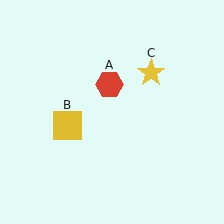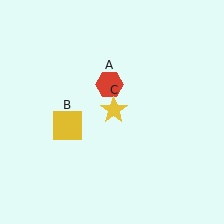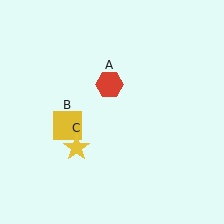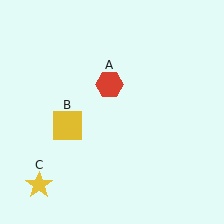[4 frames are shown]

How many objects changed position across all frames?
1 object changed position: yellow star (object C).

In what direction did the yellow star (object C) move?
The yellow star (object C) moved down and to the left.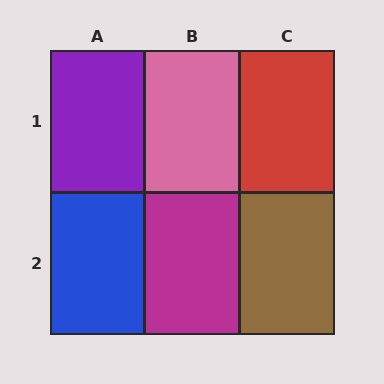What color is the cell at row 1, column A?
Purple.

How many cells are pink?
1 cell is pink.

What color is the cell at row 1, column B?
Pink.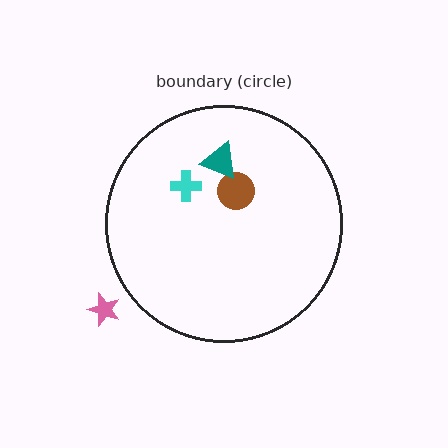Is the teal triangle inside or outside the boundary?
Inside.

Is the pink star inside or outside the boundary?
Outside.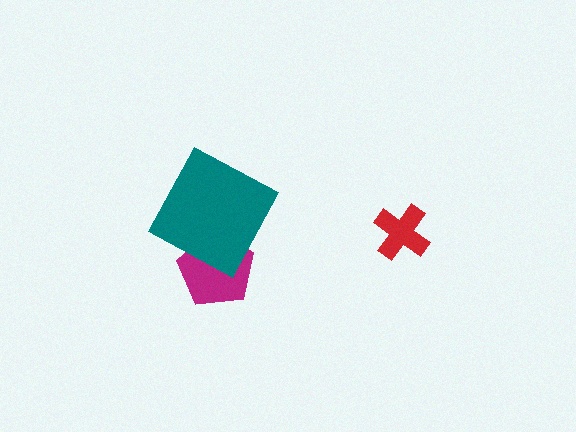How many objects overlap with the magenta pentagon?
1 object overlaps with the magenta pentagon.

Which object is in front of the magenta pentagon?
The teal square is in front of the magenta pentagon.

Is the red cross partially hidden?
No, no other shape covers it.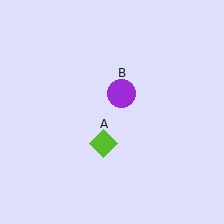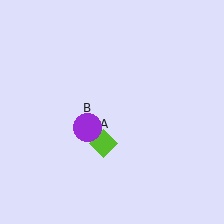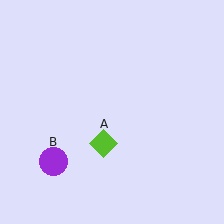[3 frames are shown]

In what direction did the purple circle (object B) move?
The purple circle (object B) moved down and to the left.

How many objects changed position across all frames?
1 object changed position: purple circle (object B).